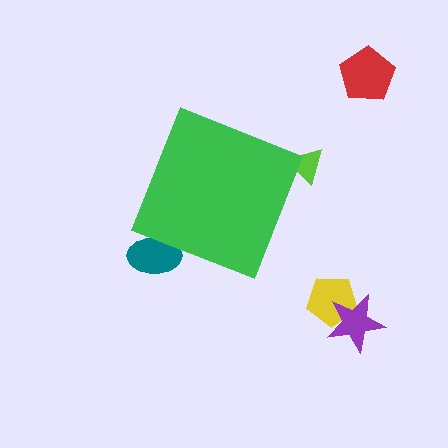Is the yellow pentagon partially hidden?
No, the yellow pentagon is fully visible.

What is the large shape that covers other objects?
A green diamond.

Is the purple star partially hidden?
No, the purple star is fully visible.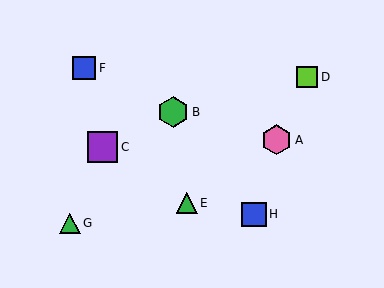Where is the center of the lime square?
The center of the lime square is at (307, 77).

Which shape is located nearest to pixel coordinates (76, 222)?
The green triangle (labeled G) at (70, 223) is nearest to that location.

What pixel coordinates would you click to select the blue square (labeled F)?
Click at (84, 68) to select the blue square F.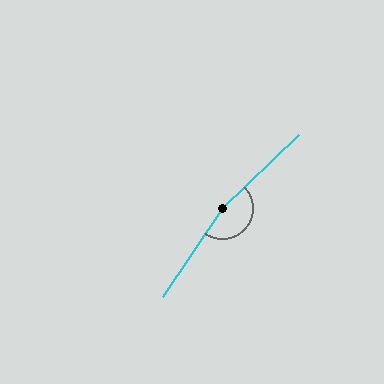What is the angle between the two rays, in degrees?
Approximately 168 degrees.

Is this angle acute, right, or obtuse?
It is obtuse.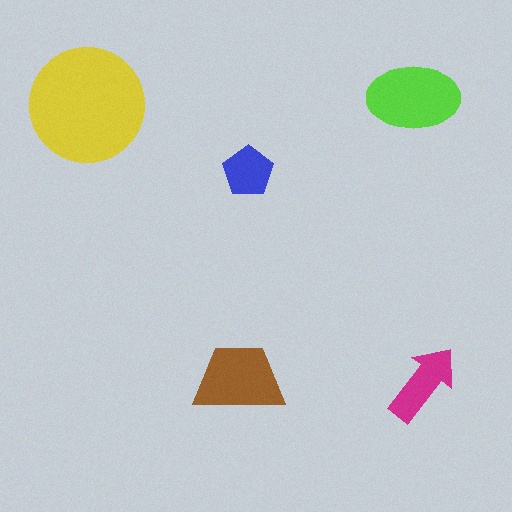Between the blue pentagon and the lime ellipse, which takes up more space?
The lime ellipse.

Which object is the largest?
The yellow circle.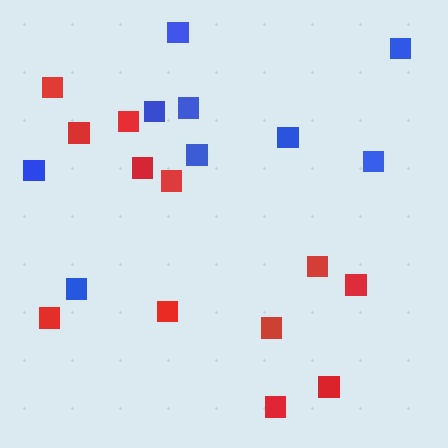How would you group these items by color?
There are 2 groups: one group of red squares (12) and one group of blue squares (9).